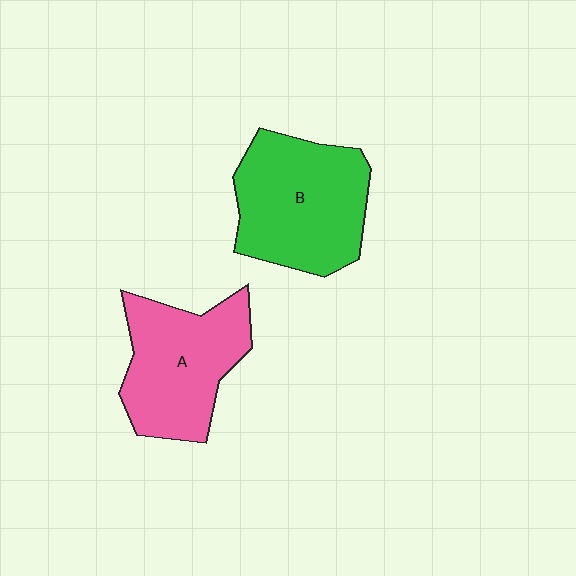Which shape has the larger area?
Shape B (green).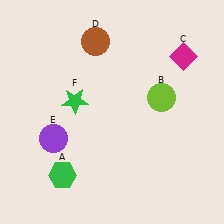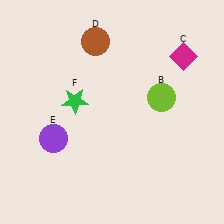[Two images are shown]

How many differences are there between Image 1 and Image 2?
There is 1 difference between the two images.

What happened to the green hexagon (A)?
The green hexagon (A) was removed in Image 2. It was in the bottom-left area of Image 1.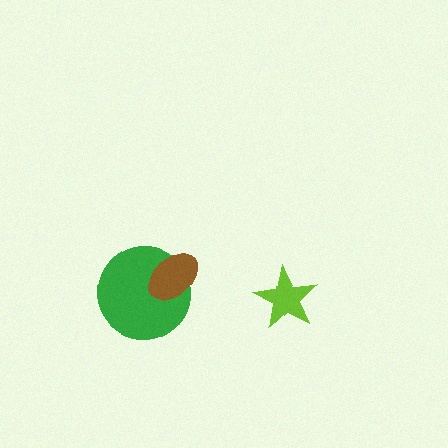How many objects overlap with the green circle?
1 object overlaps with the green circle.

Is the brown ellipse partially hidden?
No, no other shape covers it.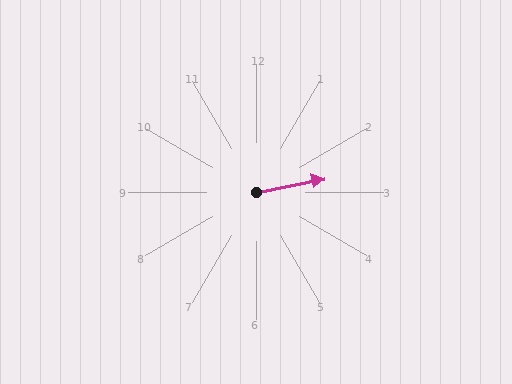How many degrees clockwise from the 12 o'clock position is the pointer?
Approximately 79 degrees.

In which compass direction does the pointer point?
East.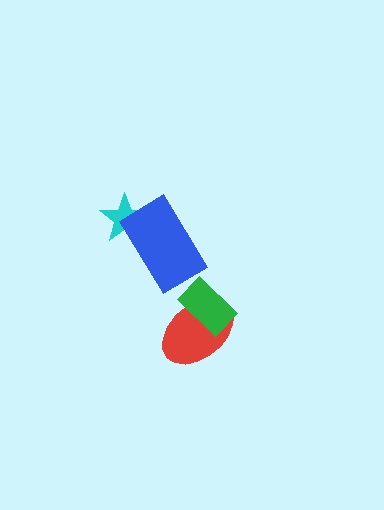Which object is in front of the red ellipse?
The green rectangle is in front of the red ellipse.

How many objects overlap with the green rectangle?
1 object overlaps with the green rectangle.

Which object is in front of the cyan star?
The blue rectangle is in front of the cyan star.